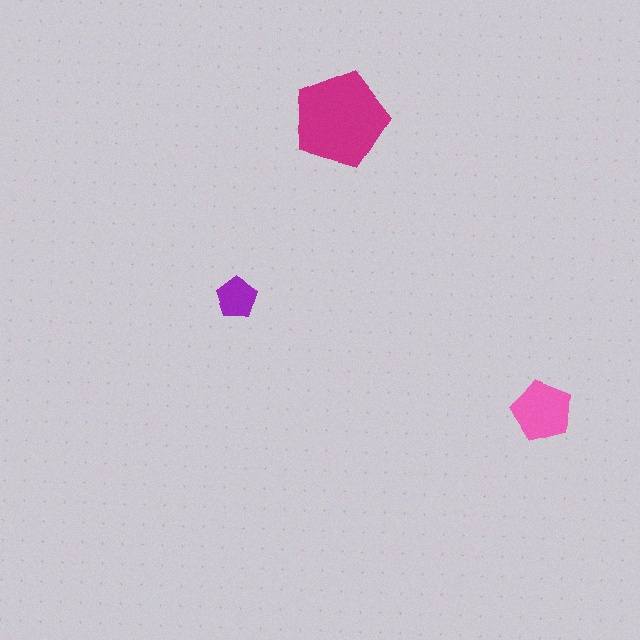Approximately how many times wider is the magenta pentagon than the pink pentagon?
About 1.5 times wider.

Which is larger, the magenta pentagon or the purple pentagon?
The magenta one.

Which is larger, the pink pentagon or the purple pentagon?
The pink one.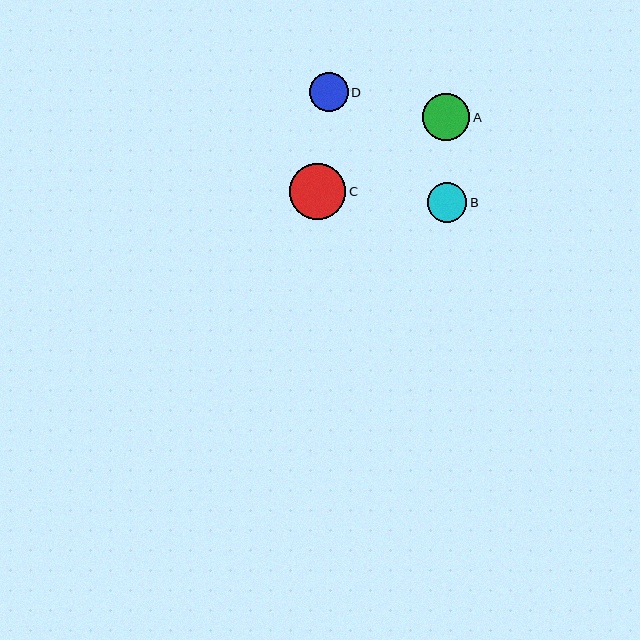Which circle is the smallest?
Circle B is the smallest with a size of approximately 39 pixels.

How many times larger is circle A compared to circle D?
Circle A is approximately 1.2 times the size of circle D.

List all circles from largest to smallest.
From largest to smallest: C, A, D, B.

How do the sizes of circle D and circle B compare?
Circle D and circle B are approximately the same size.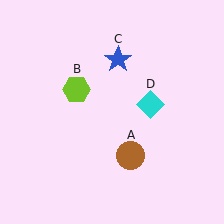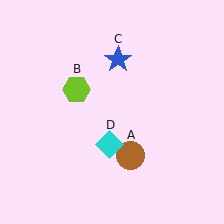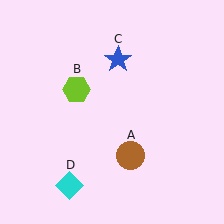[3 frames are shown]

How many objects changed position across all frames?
1 object changed position: cyan diamond (object D).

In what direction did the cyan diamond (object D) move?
The cyan diamond (object D) moved down and to the left.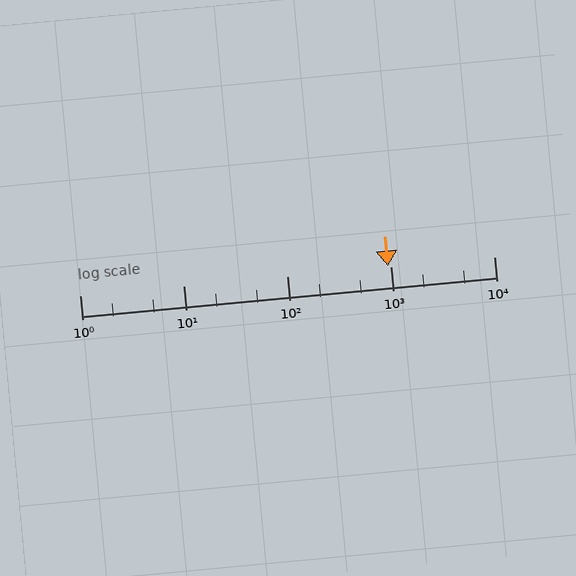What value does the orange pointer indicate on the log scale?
The pointer indicates approximately 940.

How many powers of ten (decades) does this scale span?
The scale spans 4 decades, from 1 to 10000.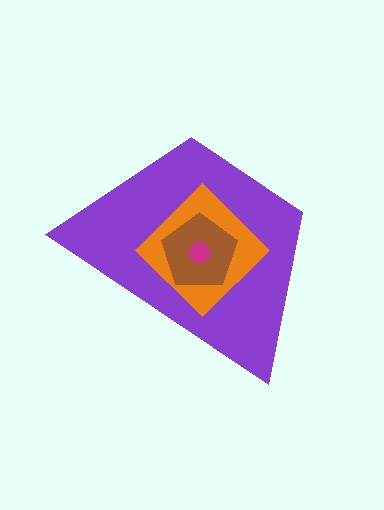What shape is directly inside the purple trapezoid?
The orange diamond.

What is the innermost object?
The magenta circle.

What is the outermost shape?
The purple trapezoid.